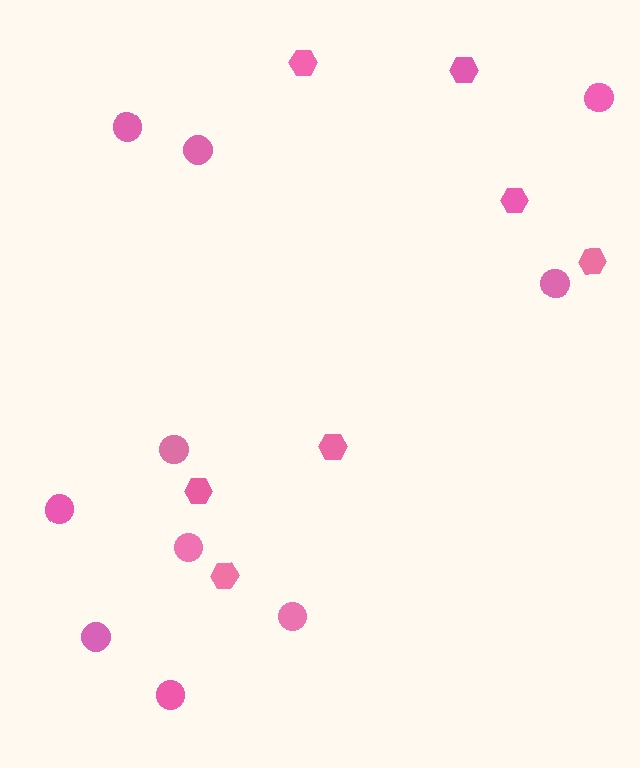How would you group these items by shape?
There are 2 groups: one group of circles (10) and one group of hexagons (7).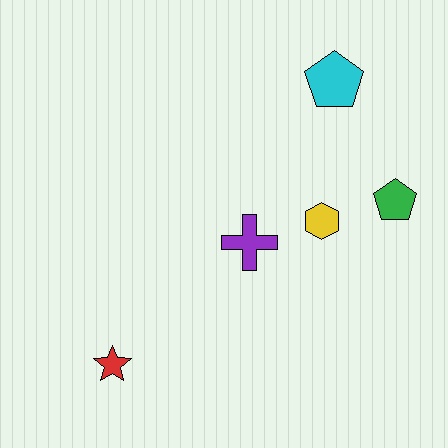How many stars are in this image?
There is 1 star.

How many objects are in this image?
There are 5 objects.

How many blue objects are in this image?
There are no blue objects.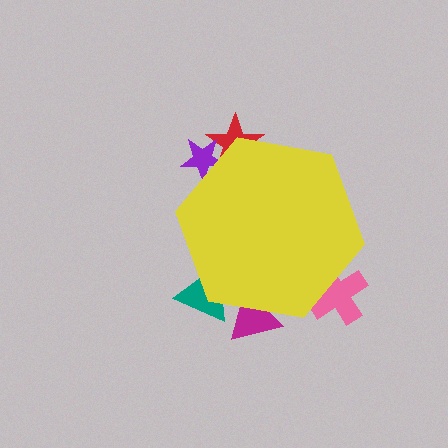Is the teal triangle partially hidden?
Yes, the teal triangle is partially hidden behind the yellow hexagon.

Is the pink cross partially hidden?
Yes, the pink cross is partially hidden behind the yellow hexagon.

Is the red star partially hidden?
Yes, the red star is partially hidden behind the yellow hexagon.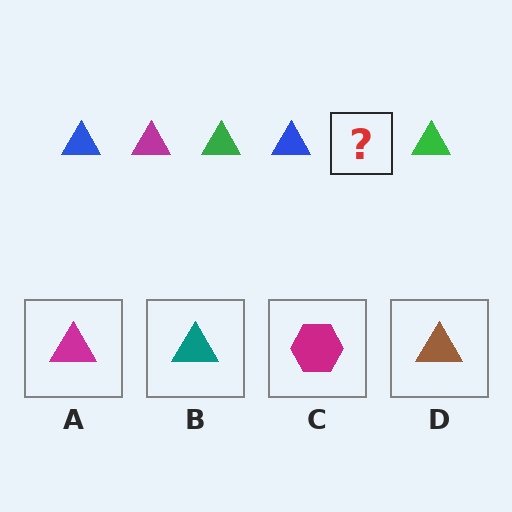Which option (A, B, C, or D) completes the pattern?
A.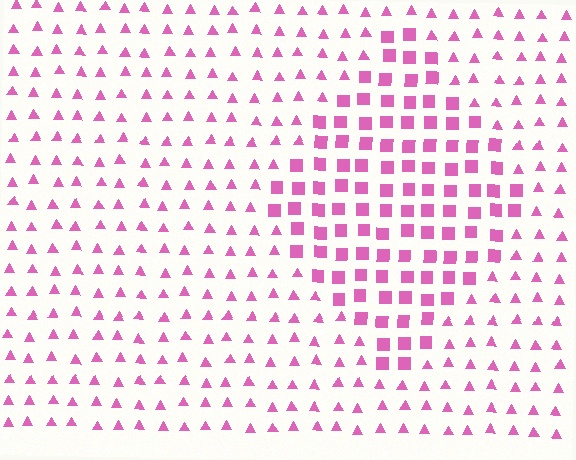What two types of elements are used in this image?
The image uses squares inside the diamond region and triangles outside it.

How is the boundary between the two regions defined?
The boundary is defined by a change in element shape: squares inside vs. triangles outside. All elements share the same color and spacing.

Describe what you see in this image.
The image is filled with small pink elements arranged in a uniform grid. A diamond-shaped region contains squares, while the surrounding area contains triangles. The boundary is defined purely by the change in element shape.